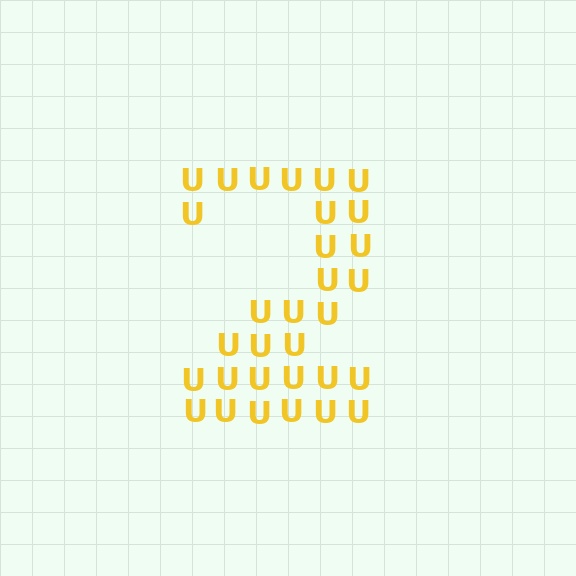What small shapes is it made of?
It is made of small letter U's.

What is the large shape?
The large shape is the digit 2.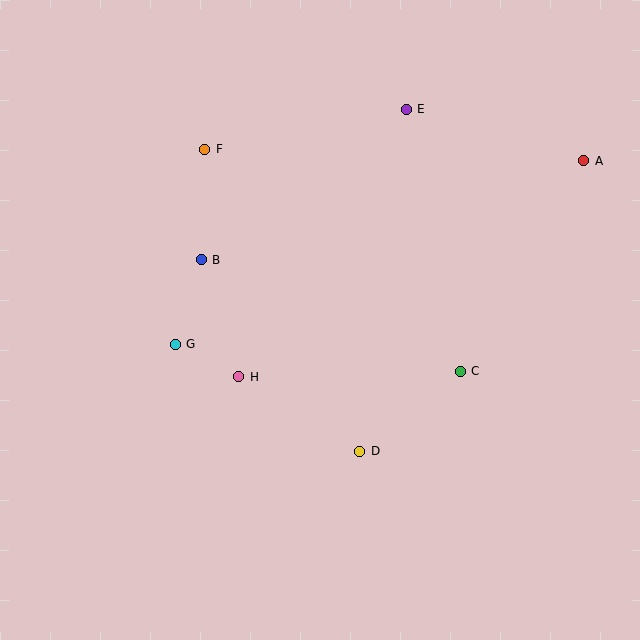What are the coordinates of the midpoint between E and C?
The midpoint between E and C is at (433, 240).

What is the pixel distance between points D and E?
The distance between D and E is 345 pixels.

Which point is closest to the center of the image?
Point H at (239, 377) is closest to the center.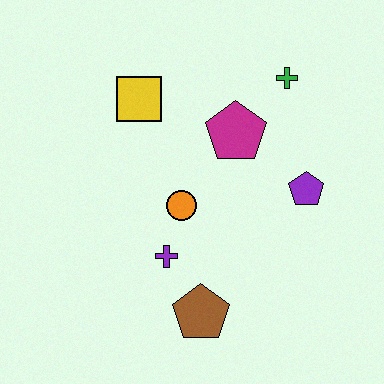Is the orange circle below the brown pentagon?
No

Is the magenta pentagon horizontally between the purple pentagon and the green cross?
No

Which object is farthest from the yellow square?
The brown pentagon is farthest from the yellow square.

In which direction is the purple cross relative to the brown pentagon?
The purple cross is above the brown pentagon.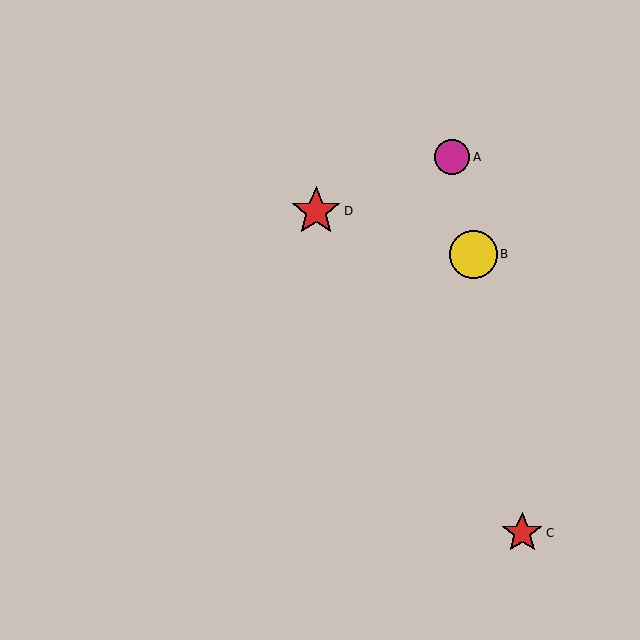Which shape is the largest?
The red star (labeled D) is the largest.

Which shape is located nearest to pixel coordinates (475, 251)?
The yellow circle (labeled B) at (473, 254) is nearest to that location.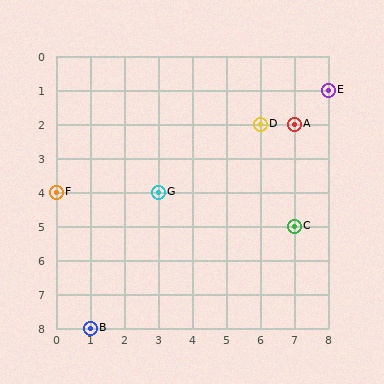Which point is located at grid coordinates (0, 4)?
Point F is at (0, 4).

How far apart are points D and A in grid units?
Points D and A are 1 column apart.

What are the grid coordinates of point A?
Point A is at grid coordinates (7, 2).